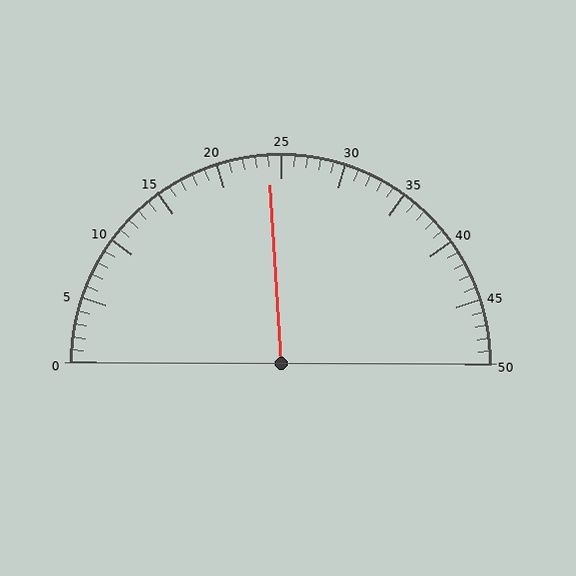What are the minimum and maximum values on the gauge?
The gauge ranges from 0 to 50.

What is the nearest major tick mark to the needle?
The nearest major tick mark is 25.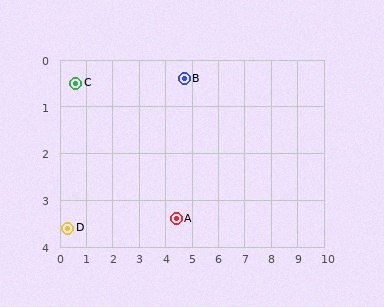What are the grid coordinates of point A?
Point A is at approximately (4.4, 3.4).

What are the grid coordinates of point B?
Point B is at approximately (4.7, 0.4).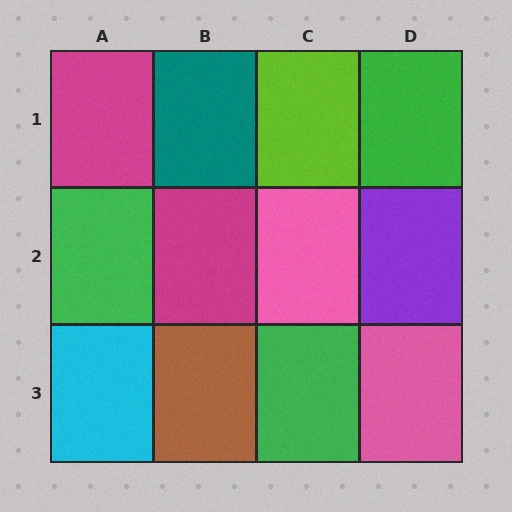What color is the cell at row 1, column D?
Green.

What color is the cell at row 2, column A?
Green.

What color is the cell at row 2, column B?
Magenta.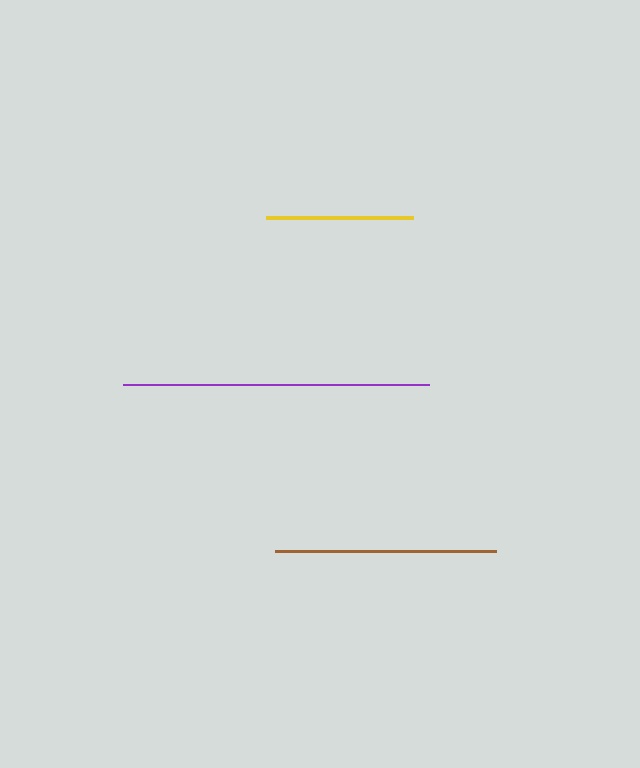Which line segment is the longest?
The purple line is the longest at approximately 306 pixels.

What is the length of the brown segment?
The brown segment is approximately 221 pixels long.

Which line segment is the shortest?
The yellow line is the shortest at approximately 147 pixels.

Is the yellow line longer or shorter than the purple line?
The purple line is longer than the yellow line.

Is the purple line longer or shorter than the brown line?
The purple line is longer than the brown line.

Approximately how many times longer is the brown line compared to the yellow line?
The brown line is approximately 1.5 times the length of the yellow line.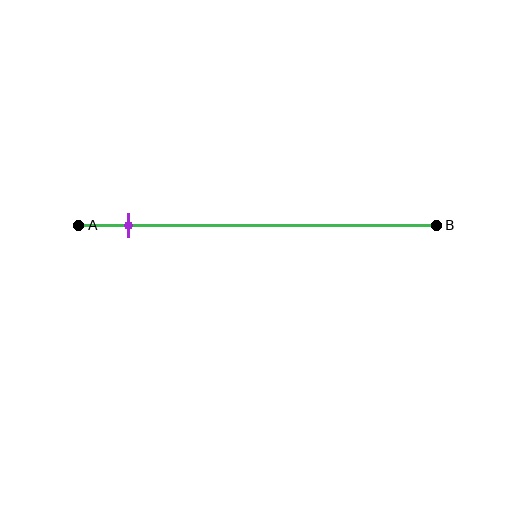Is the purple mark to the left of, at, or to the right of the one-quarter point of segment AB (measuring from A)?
The purple mark is to the left of the one-quarter point of segment AB.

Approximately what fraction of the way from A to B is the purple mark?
The purple mark is approximately 15% of the way from A to B.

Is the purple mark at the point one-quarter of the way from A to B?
No, the mark is at about 15% from A, not at the 25% one-quarter point.